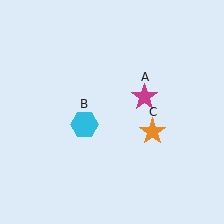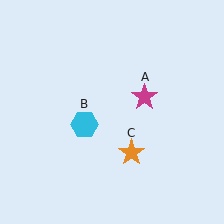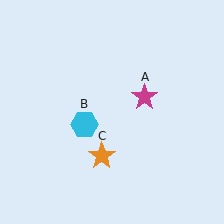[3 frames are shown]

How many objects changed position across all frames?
1 object changed position: orange star (object C).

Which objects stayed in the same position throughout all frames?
Magenta star (object A) and cyan hexagon (object B) remained stationary.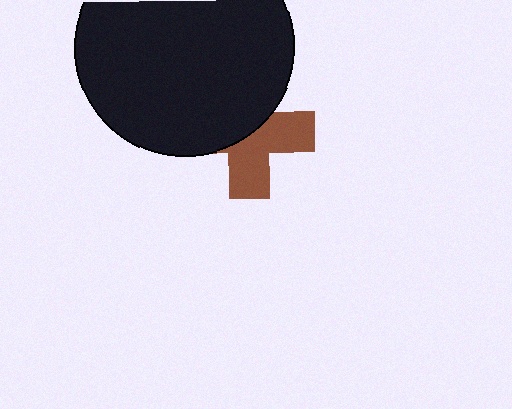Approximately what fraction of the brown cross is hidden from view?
Roughly 51% of the brown cross is hidden behind the black circle.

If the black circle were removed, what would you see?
You would see the complete brown cross.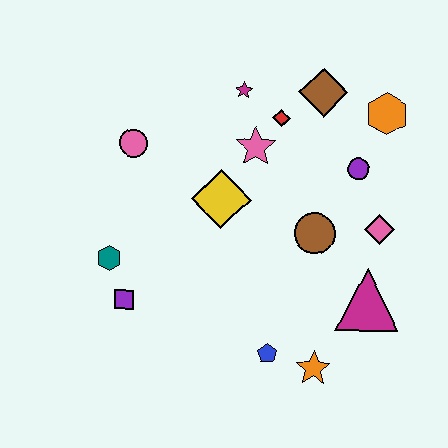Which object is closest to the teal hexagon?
The purple square is closest to the teal hexagon.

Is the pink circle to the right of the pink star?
No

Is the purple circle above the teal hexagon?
Yes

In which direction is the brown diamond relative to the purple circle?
The brown diamond is above the purple circle.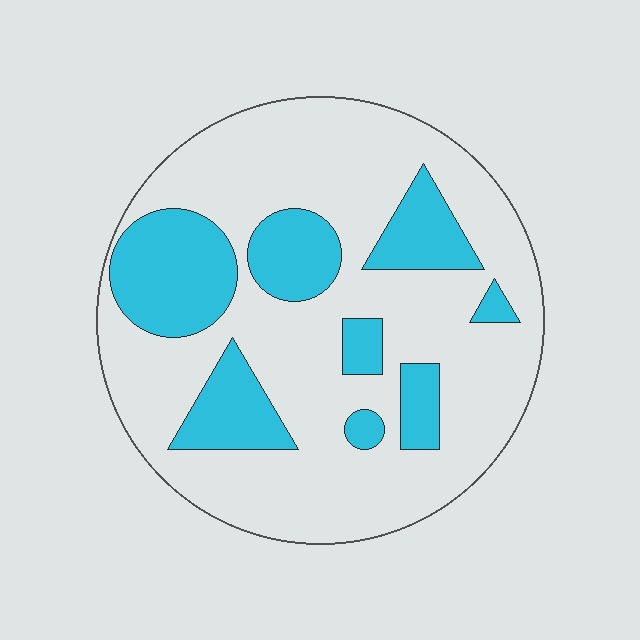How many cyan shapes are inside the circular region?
8.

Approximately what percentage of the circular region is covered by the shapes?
Approximately 25%.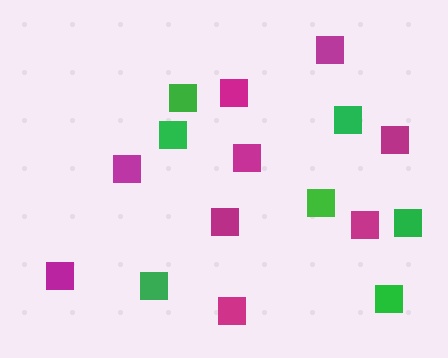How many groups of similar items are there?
There are 2 groups: one group of green squares (7) and one group of magenta squares (9).